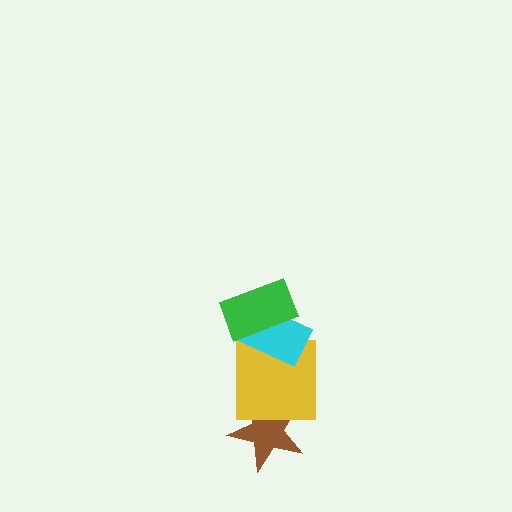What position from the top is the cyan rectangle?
The cyan rectangle is 2nd from the top.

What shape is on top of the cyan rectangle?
The green rectangle is on top of the cyan rectangle.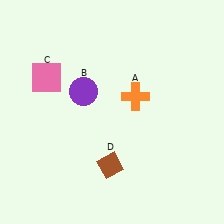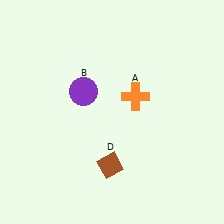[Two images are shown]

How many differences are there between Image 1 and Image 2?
There is 1 difference between the two images.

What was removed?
The pink square (C) was removed in Image 2.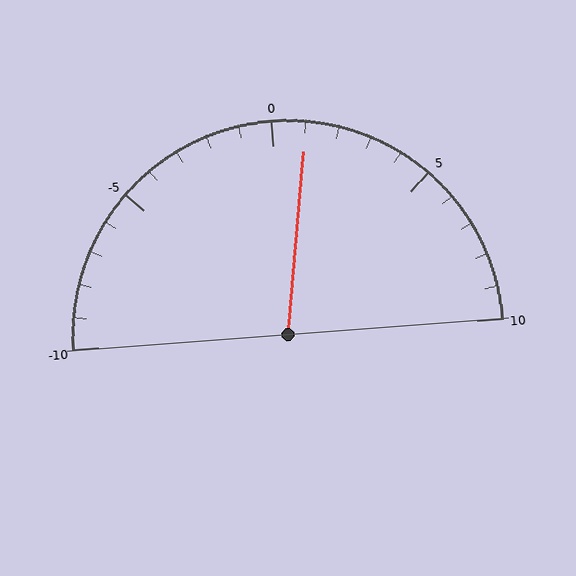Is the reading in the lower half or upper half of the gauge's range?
The reading is in the upper half of the range (-10 to 10).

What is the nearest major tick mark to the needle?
The nearest major tick mark is 0.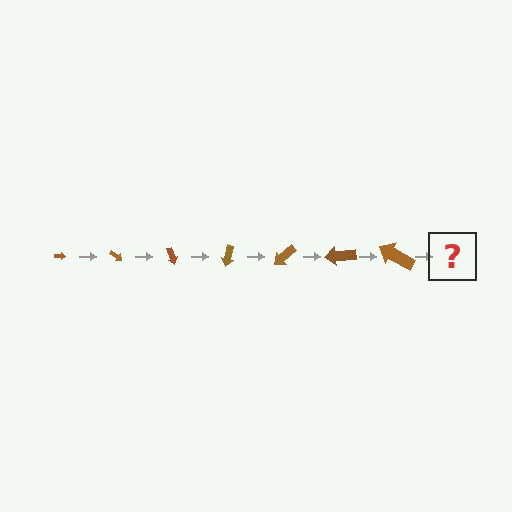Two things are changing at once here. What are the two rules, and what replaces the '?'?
The two rules are that the arrow grows larger each step and it rotates 35 degrees each step. The '?' should be an arrow, larger than the previous one and rotated 245 degrees from the start.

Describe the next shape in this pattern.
It should be an arrow, larger than the previous one and rotated 245 degrees from the start.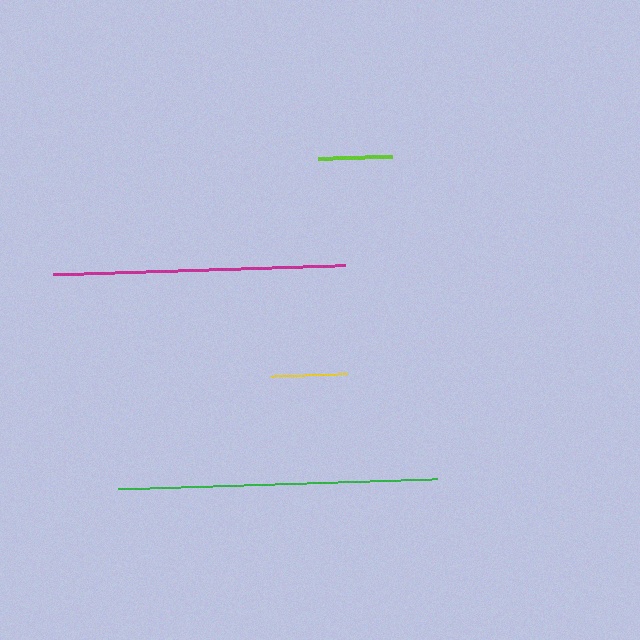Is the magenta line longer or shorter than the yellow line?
The magenta line is longer than the yellow line.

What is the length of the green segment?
The green segment is approximately 320 pixels long.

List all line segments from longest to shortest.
From longest to shortest: green, magenta, yellow, lime.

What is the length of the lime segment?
The lime segment is approximately 73 pixels long.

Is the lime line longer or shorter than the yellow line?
The yellow line is longer than the lime line.